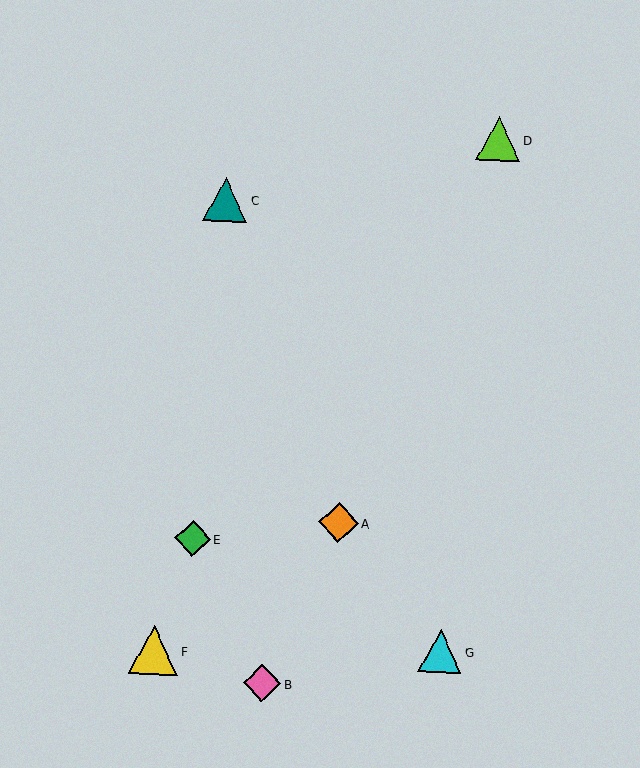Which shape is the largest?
The yellow triangle (labeled F) is the largest.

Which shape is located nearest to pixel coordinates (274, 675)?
The pink diamond (labeled B) at (262, 683) is nearest to that location.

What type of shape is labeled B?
Shape B is a pink diamond.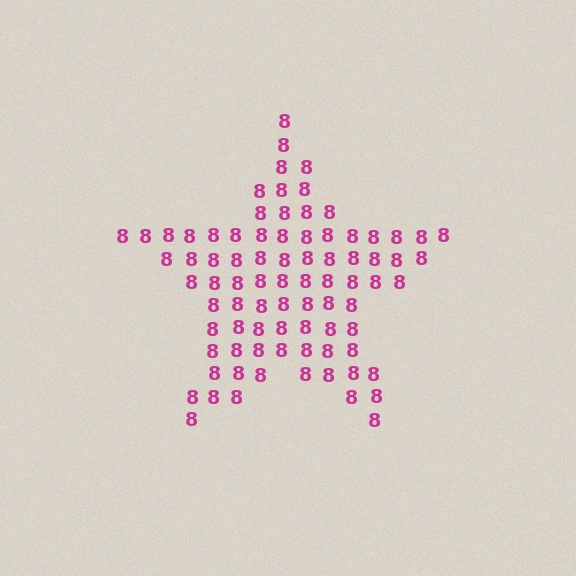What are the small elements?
The small elements are digit 8's.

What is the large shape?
The large shape is a star.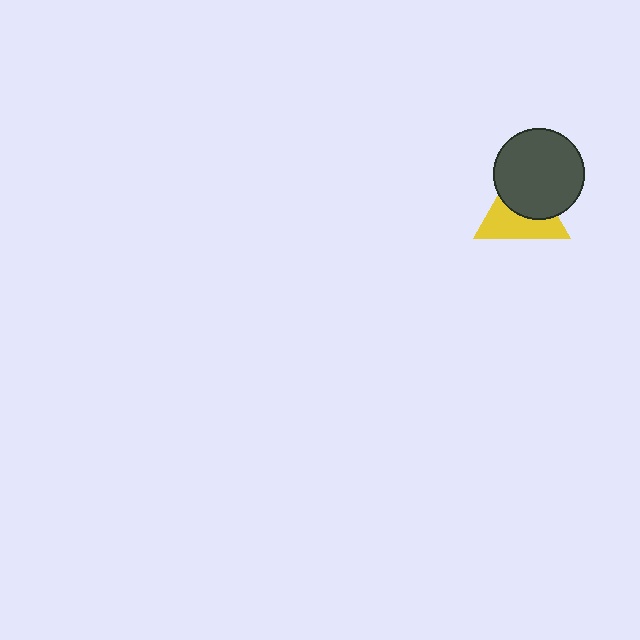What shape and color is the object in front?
The object in front is a dark gray circle.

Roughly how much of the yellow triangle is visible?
About half of it is visible (roughly 52%).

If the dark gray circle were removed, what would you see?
You would see the complete yellow triangle.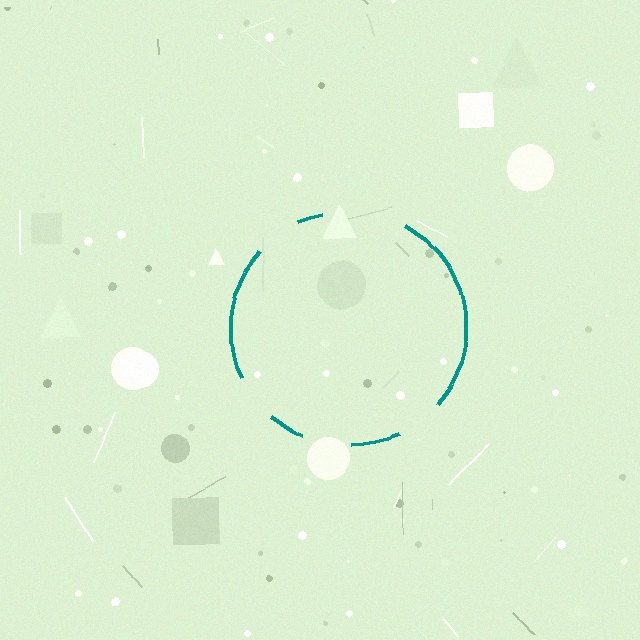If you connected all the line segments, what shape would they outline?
They would outline a circle.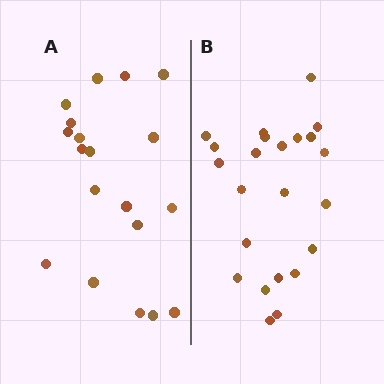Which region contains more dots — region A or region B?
Region B (the right region) has more dots.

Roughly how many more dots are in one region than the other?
Region B has about 4 more dots than region A.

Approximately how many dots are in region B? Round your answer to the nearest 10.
About 20 dots. (The exact count is 23, which rounds to 20.)